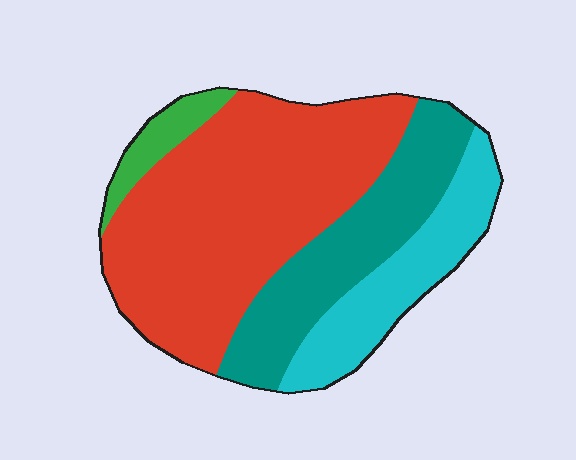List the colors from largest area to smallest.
From largest to smallest: red, teal, cyan, green.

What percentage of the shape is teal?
Teal takes up less than a quarter of the shape.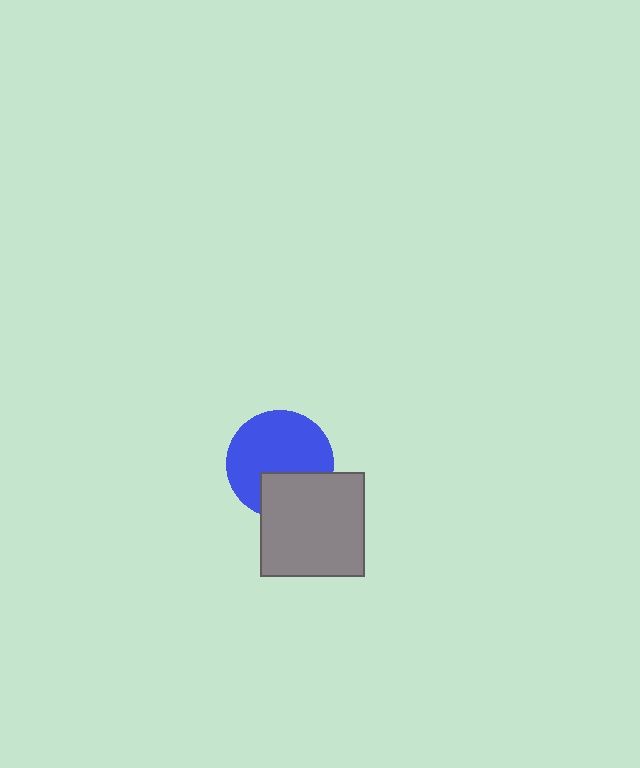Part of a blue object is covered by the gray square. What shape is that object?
It is a circle.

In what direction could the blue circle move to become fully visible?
The blue circle could move up. That would shift it out from behind the gray square entirely.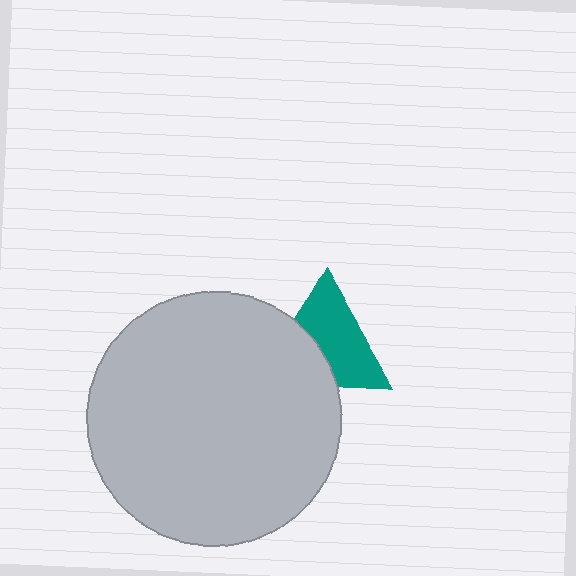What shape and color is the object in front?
The object in front is a light gray circle.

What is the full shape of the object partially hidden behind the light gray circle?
The partially hidden object is a teal triangle.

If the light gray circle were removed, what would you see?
You would see the complete teal triangle.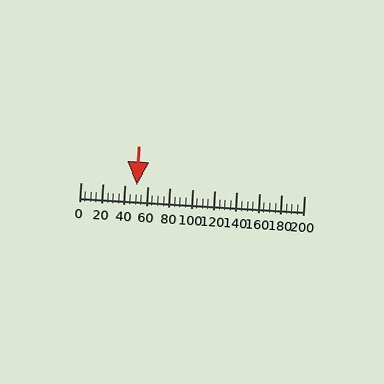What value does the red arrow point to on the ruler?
The red arrow points to approximately 50.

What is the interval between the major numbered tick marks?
The major tick marks are spaced 20 units apart.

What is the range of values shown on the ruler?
The ruler shows values from 0 to 200.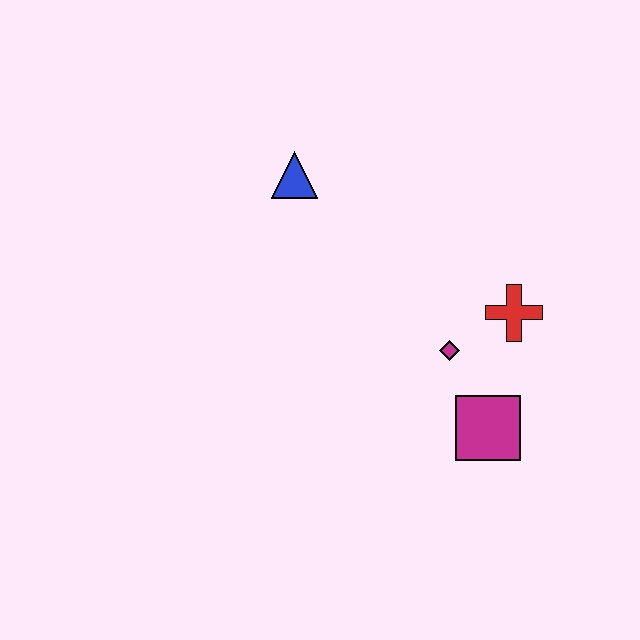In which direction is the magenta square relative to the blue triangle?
The magenta square is below the blue triangle.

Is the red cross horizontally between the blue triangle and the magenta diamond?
No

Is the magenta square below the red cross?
Yes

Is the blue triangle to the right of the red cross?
No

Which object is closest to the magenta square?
The magenta diamond is closest to the magenta square.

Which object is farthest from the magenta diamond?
The blue triangle is farthest from the magenta diamond.